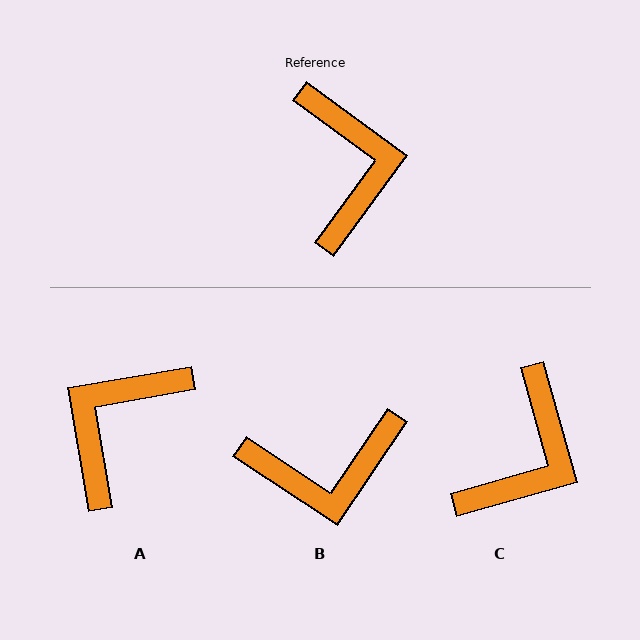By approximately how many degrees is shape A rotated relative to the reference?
Approximately 136 degrees counter-clockwise.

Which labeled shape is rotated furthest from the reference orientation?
A, about 136 degrees away.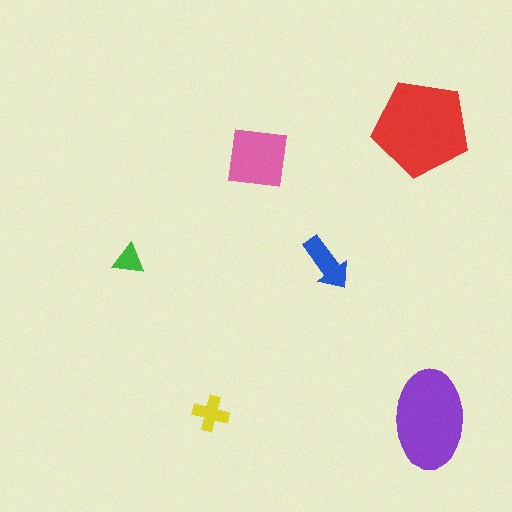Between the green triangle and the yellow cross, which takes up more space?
The yellow cross.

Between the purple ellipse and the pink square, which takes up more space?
The purple ellipse.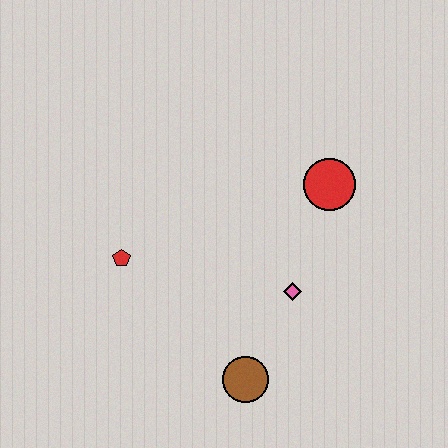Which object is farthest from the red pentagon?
The red circle is farthest from the red pentagon.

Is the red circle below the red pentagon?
No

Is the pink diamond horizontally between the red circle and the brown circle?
Yes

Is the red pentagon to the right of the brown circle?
No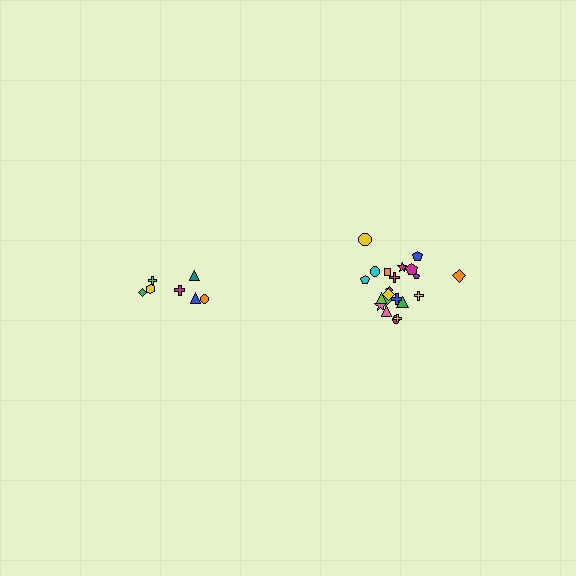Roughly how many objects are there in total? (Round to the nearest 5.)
Roughly 30 objects in total.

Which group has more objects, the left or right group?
The right group.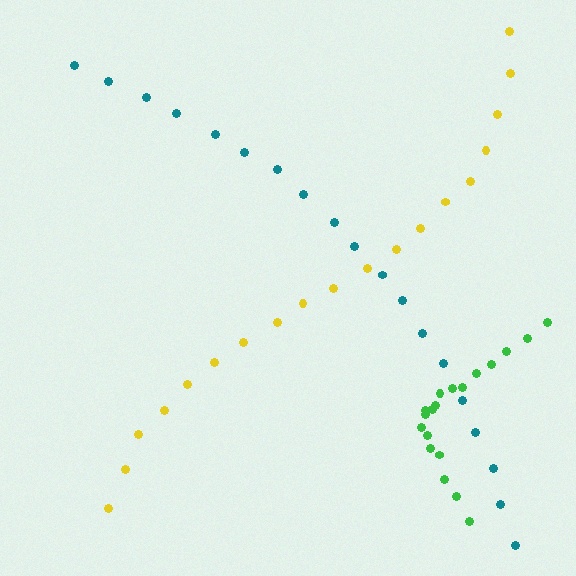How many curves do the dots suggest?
There are 3 distinct paths.